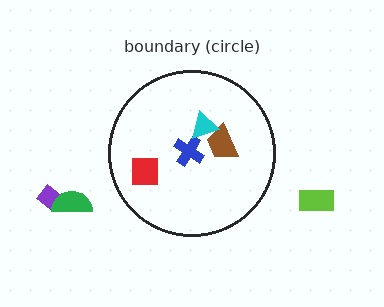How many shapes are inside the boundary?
4 inside, 3 outside.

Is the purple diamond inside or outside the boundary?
Outside.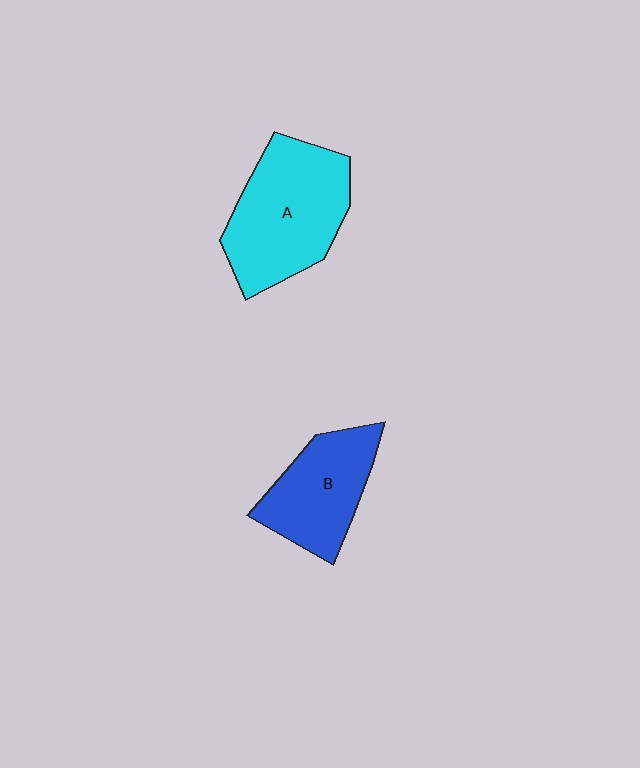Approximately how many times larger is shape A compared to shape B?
Approximately 1.4 times.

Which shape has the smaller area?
Shape B (blue).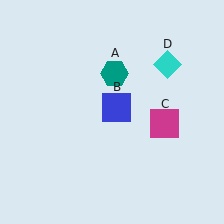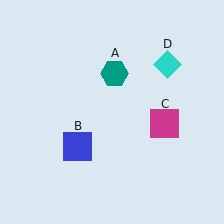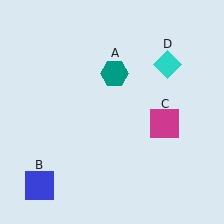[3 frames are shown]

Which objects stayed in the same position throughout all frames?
Teal hexagon (object A) and magenta square (object C) and cyan diamond (object D) remained stationary.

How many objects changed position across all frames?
1 object changed position: blue square (object B).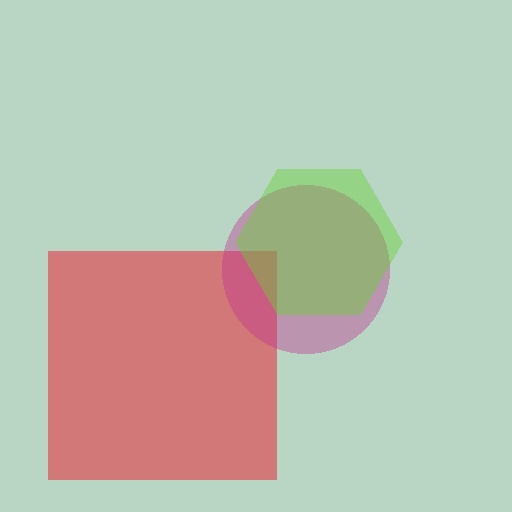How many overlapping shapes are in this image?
There are 3 overlapping shapes in the image.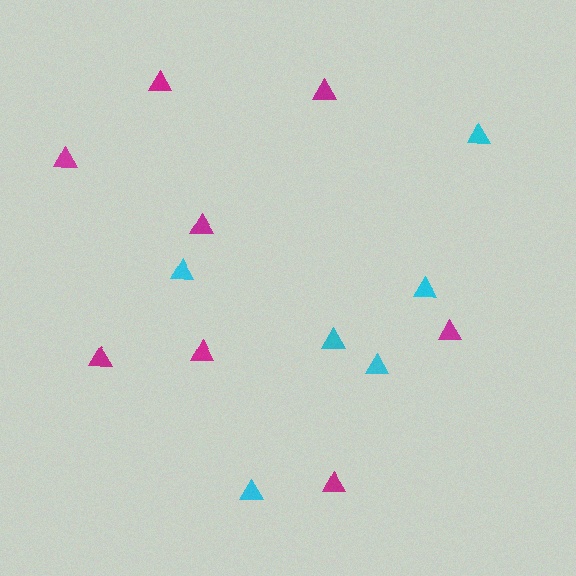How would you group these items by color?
There are 2 groups: one group of magenta triangles (8) and one group of cyan triangles (6).